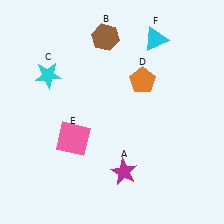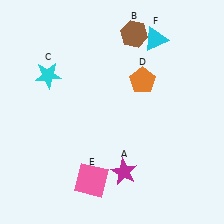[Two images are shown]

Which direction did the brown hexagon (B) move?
The brown hexagon (B) moved right.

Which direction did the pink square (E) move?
The pink square (E) moved down.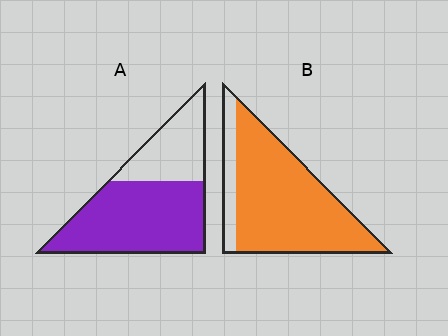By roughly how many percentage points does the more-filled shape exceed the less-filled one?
By roughly 20 percentage points (B over A).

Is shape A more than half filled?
Yes.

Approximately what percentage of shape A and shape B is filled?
A is approximately 65% and B is approximately 85%.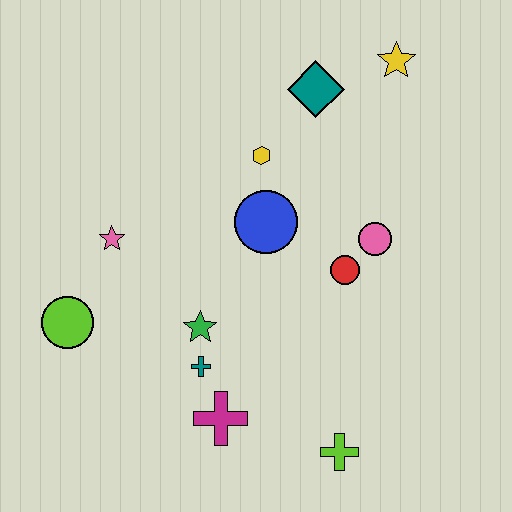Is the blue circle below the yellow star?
Yes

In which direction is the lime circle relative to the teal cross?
The lime circle is to the left of the teal cross.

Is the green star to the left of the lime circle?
No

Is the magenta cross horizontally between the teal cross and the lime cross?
Yes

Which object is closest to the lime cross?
The magenta cross is closest to the lime cross.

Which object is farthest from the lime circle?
The yellow star is farthest from the lime circle.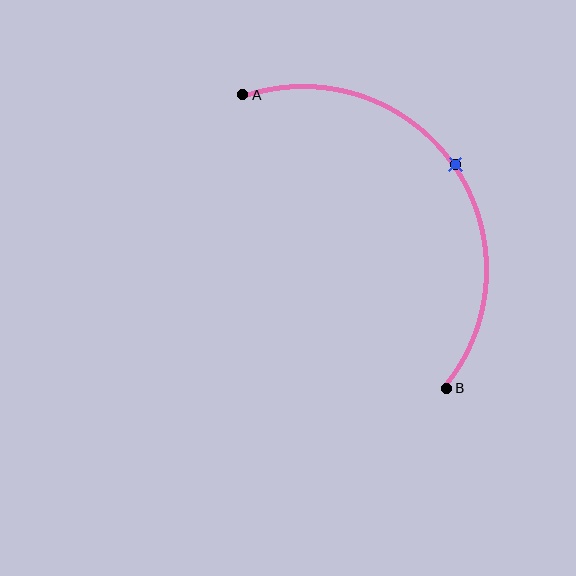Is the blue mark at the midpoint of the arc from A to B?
Yes. The blue mark lies on the arc at equal arc-length from both A and B — it is the arc midpoint.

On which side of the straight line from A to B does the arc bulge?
The arc bulges above and to the right of the straight line connecting A and B.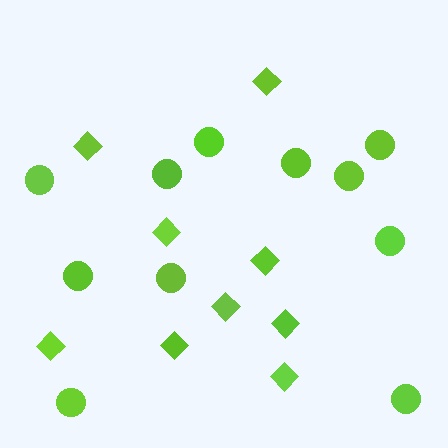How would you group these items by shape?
There are 2 groups: one group of diamonds (9) and one group of circles (11).